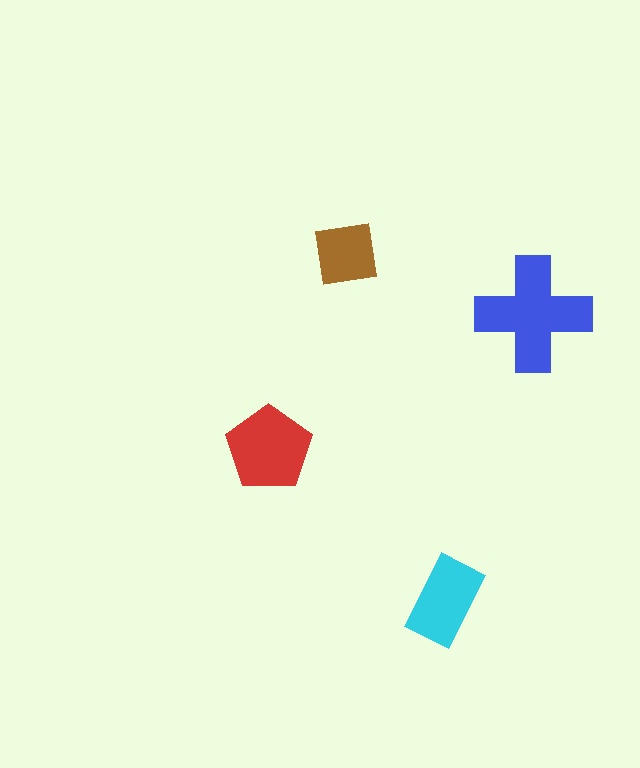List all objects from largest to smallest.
The blue cross, the red pentagon, the cyan rectangle, the brown square.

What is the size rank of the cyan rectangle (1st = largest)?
3rd.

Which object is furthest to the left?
The red pentagon is leftmost.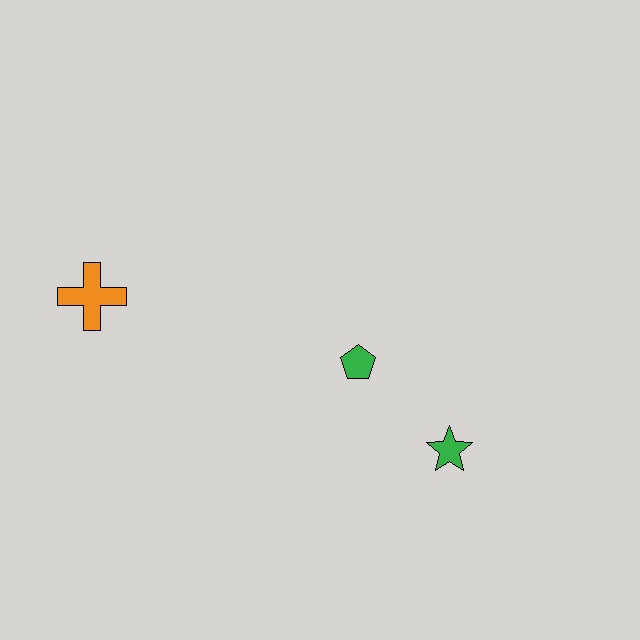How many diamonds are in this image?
There are no diamonds.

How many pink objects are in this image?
There are no pink objects.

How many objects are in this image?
There are 3 objects.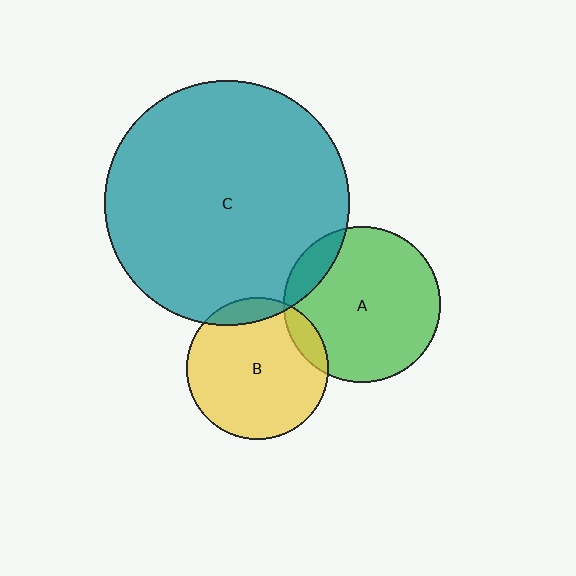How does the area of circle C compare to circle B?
Approximately 3.0 times.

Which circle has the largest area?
Circle C (teal).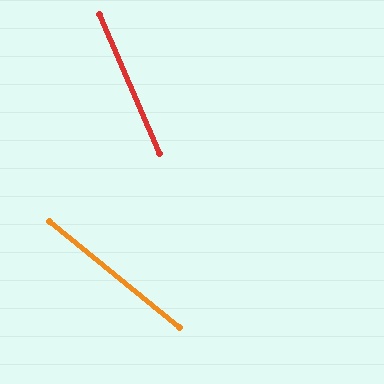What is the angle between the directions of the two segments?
Approximately 27 degrees.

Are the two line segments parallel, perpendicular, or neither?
Neither parallel nor perpendicular — they differ by about 27°.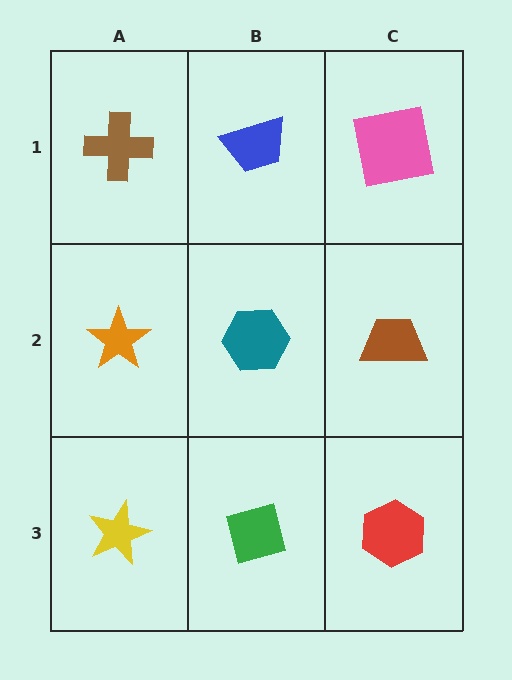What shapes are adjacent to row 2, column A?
A brown cross (row 1, column A), a yellow star (row 3, column A), a teal hexagon (row 2, column B).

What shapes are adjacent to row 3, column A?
An orange star (row 2, column A), a green diamond (row 3, column B).